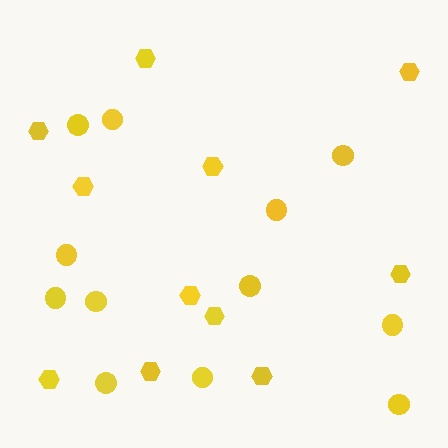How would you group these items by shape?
There are 2 groups: one group of hexagons (11) and one group of circles (12).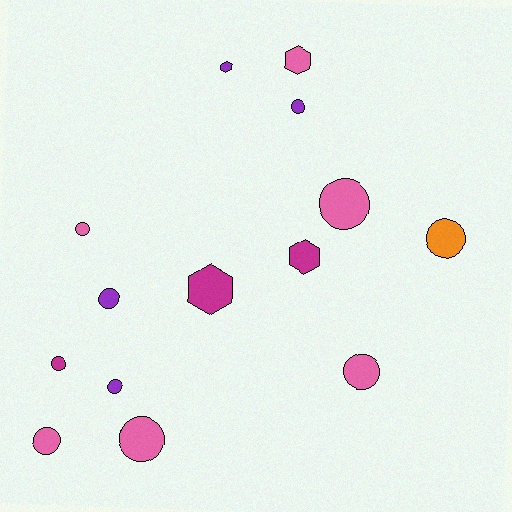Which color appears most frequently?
Pink, with 6 objects.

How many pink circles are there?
There are 5 pink circles.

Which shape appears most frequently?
Circle, with 10 objects.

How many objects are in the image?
There are 14 objects.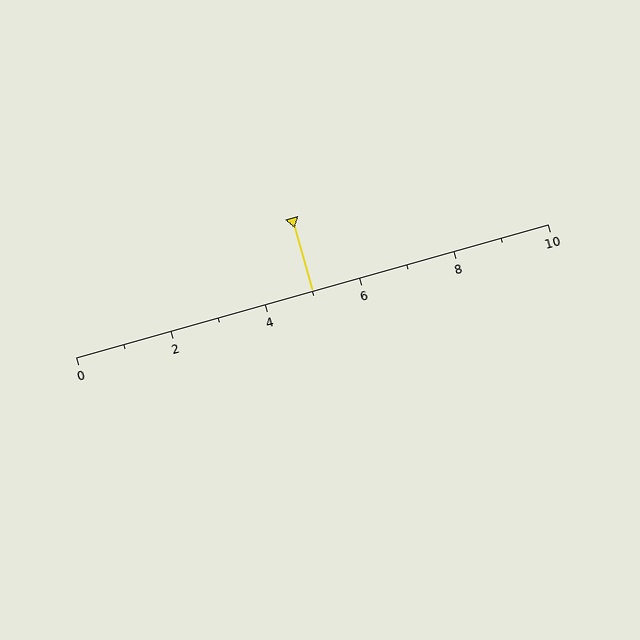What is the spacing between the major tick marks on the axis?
The major ticks are spaced 2 apart.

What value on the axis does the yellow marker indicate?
The marker indicates approximately 5.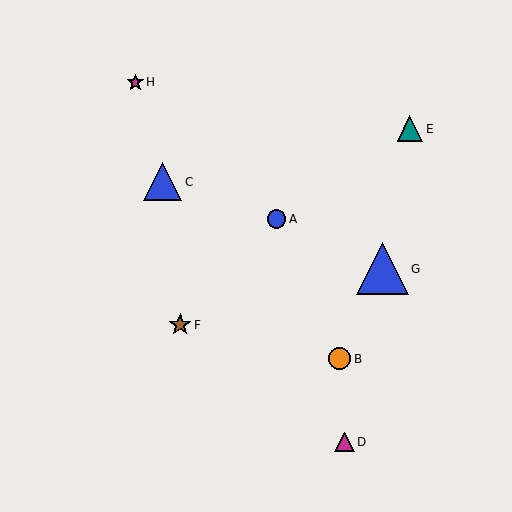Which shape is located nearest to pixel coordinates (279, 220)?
The blue circle (labeled A) at (277, 219) is nearest to that location.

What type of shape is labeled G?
Shape G is a blue triangle.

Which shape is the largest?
The blue triangle (labeled G) is the largest.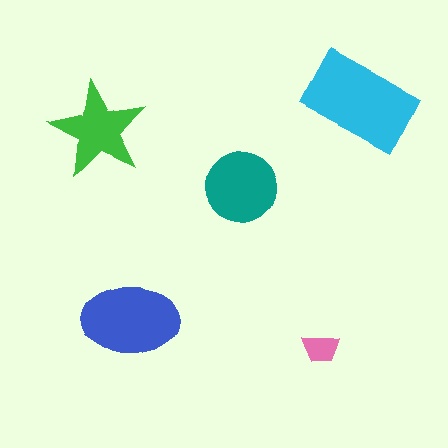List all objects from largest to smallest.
The cyan rectangle, the blue ellipse, the teal circle, the green star, the pink trapezoid.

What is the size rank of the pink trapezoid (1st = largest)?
5th.